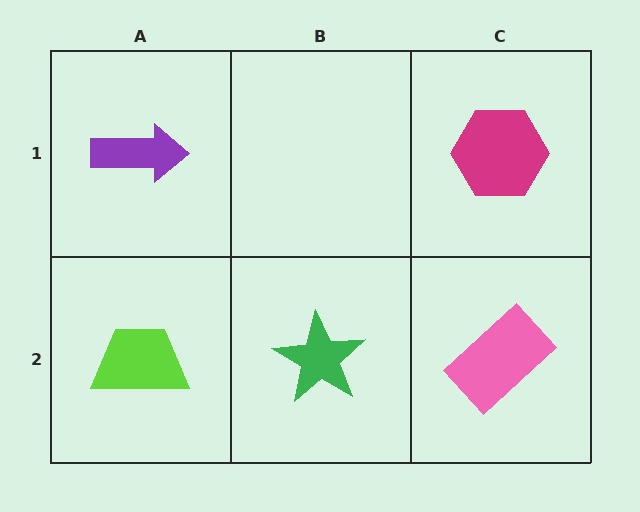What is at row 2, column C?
A pink rectangle.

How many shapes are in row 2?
3 shapes.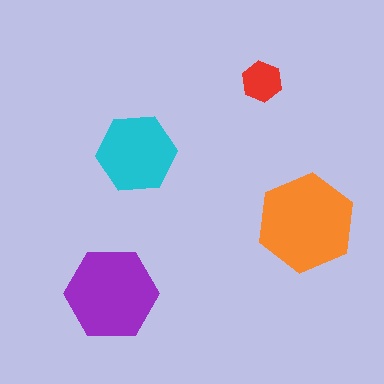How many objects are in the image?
There are 4 objects in the image.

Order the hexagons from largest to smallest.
the orange one, the purple one, the cyan one, the red one.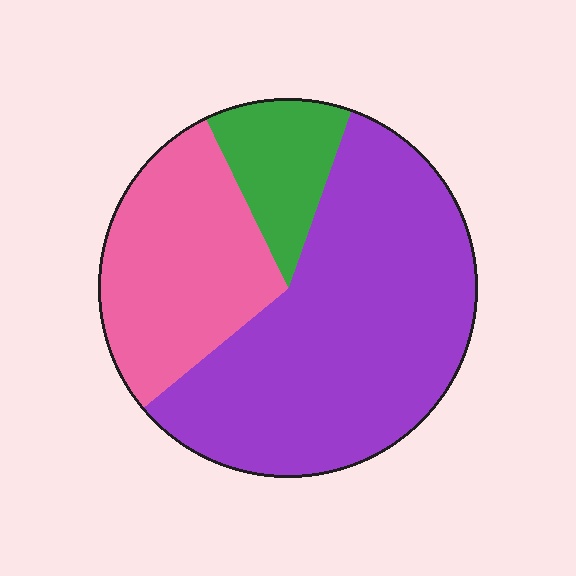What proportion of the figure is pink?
Pink takes up about one quarter (1/4) of the figure.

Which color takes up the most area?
Purple, at roughly 60%.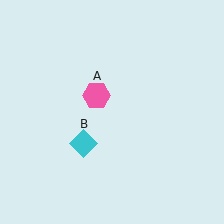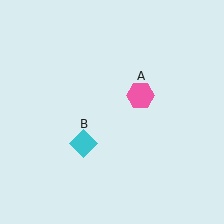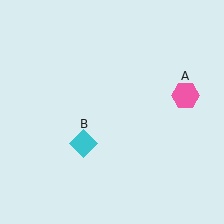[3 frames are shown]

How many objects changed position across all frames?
1 object changed position: pink hexagon (object A).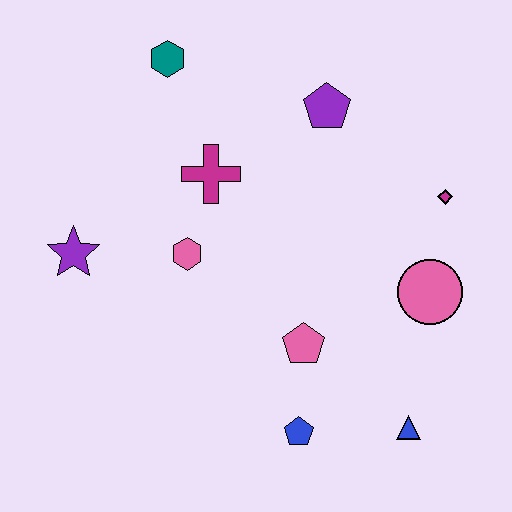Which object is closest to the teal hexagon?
The magenta cross is closest to the teal hexagon.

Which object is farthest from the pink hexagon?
The blue triangle is farthest from the pink hexagon.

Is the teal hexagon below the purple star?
No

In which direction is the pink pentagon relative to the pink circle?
The pink pentagon is to the left of the pink circle.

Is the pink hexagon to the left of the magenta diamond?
Yes